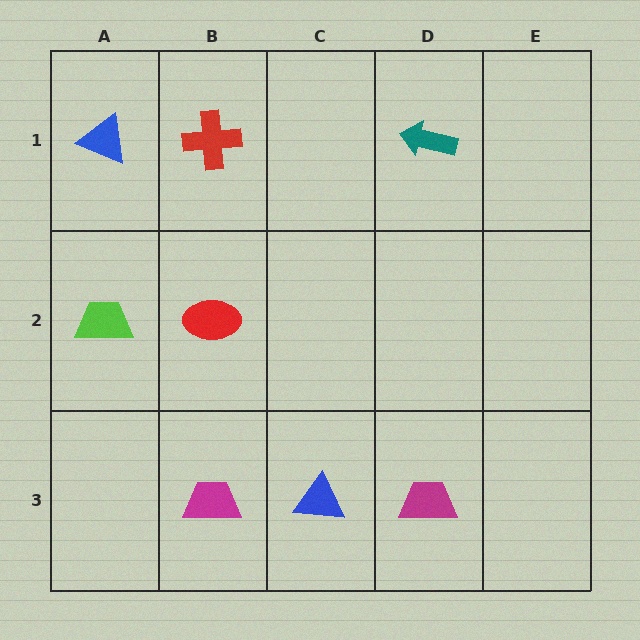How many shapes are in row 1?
3 shapes.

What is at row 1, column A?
A blue triangle.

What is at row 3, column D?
A magenta trapezoid.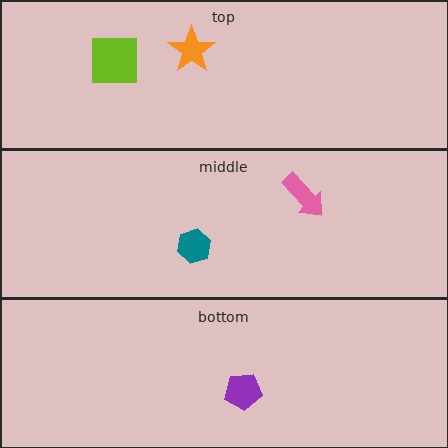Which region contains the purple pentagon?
The bottom region.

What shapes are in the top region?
The orange star, the lime square.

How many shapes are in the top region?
2.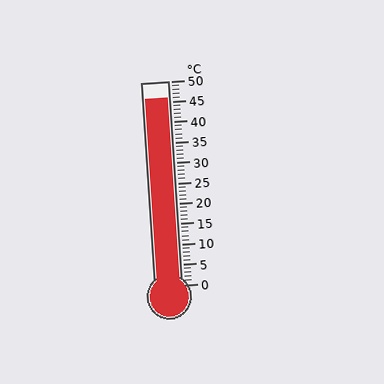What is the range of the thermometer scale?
The thermometer scale ranges from 0°C to 50°C.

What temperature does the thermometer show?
The thermometer shows approximately 46°C.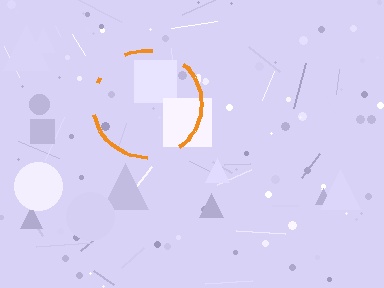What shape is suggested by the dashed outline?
The dashed outline suggests a circle.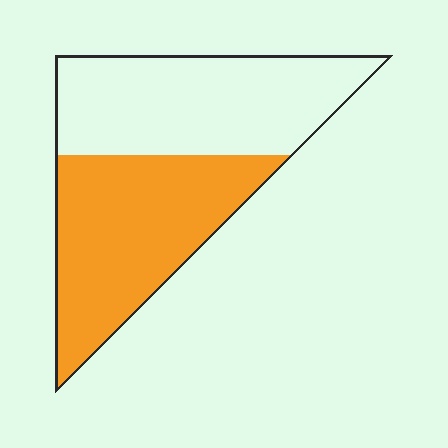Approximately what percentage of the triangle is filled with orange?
Approximately 50%.